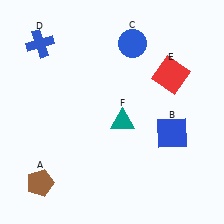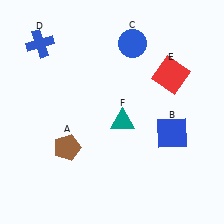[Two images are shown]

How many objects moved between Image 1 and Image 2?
1 object moved between the two images.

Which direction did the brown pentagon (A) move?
The brown pentagon (A) moved up.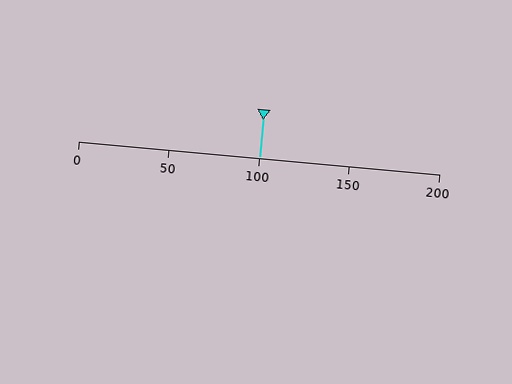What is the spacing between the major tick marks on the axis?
The major ticks are spaced 50 apart.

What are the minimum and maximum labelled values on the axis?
The axis runs from 0 to 200.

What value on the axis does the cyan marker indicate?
The marker indicates approximately 100.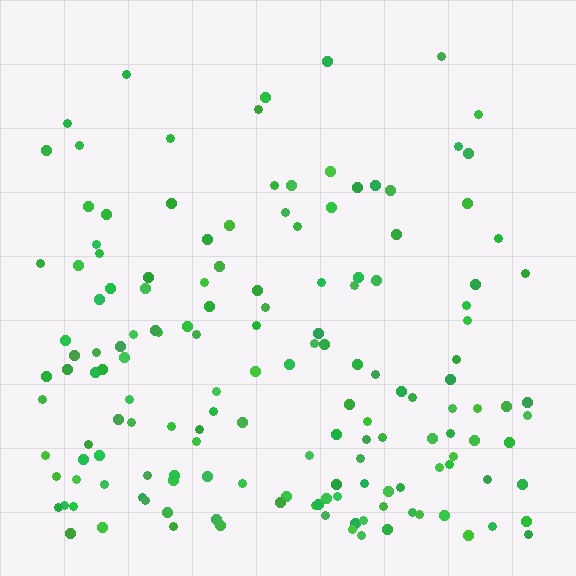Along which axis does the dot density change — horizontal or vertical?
Vertical.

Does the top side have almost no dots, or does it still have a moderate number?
Still a moderate number, just noticeably fewer than the bottom.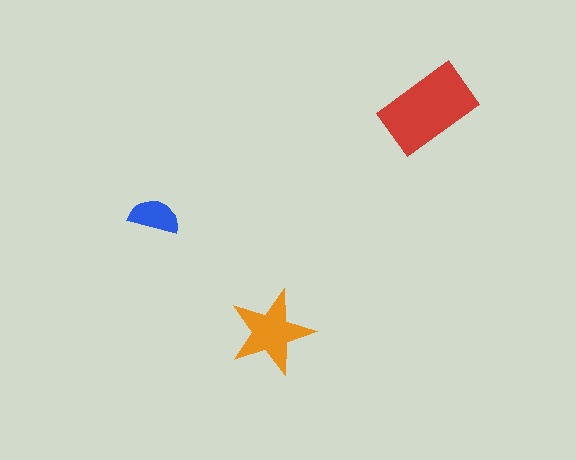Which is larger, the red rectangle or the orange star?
The red rectangle.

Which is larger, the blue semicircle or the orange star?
The orange star.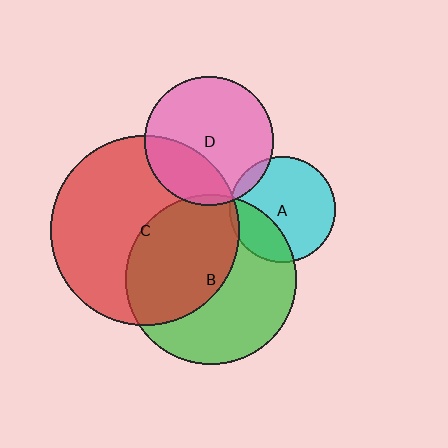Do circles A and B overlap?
Yes.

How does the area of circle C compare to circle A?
Approximately 3.2 times.